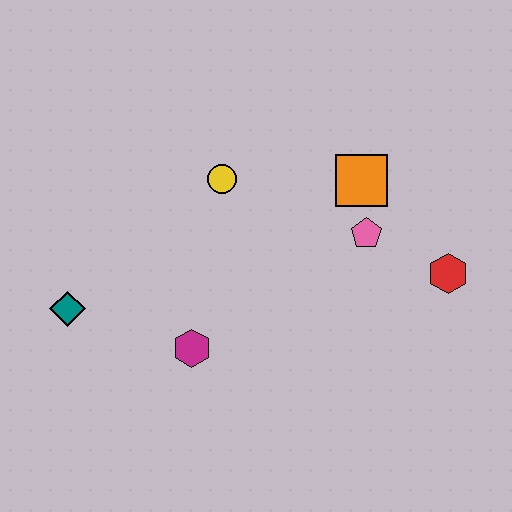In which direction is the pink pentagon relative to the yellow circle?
The pink pentagon is to the right of the yellow circle.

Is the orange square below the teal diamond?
No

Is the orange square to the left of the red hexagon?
Yes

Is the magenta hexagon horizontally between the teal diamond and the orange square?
Yes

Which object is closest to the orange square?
The pink pentagon is closest to the orange square.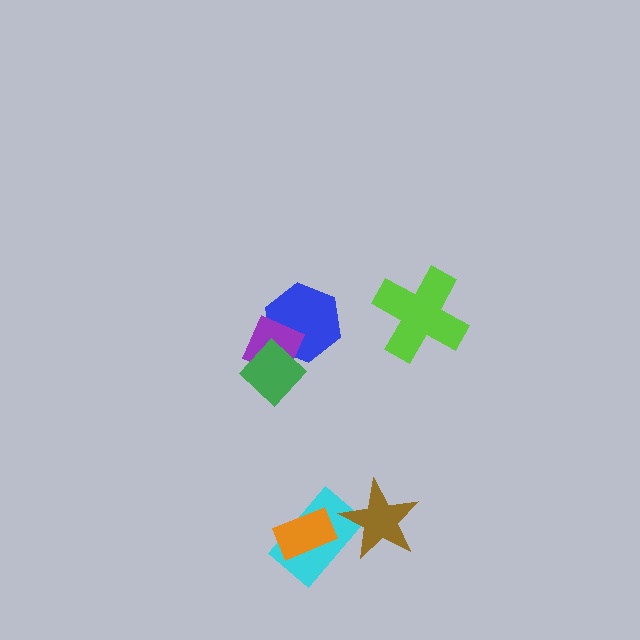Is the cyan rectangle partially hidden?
Yes, it is partially covered by another shape.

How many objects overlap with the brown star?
1 object overlaps with the brown star.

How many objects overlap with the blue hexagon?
2 objects overlap with the blue hexagon.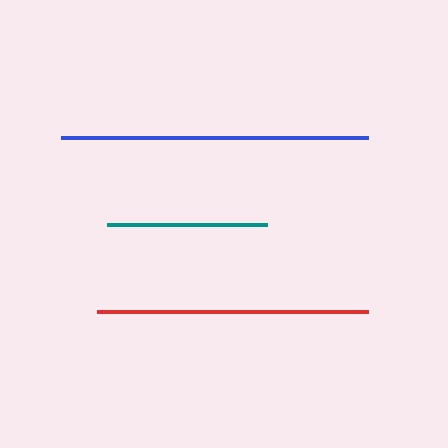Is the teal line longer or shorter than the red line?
The red line is longer than the teal line.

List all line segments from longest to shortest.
From longest to shortest: blue, red, teal.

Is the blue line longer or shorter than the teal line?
The blue line is longer than the teal line.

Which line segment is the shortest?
The teal line is the shortest at approximately 159 pixels.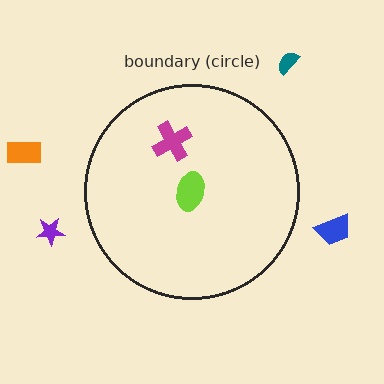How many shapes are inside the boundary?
2 inside, 4 outside.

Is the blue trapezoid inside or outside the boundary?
Outside.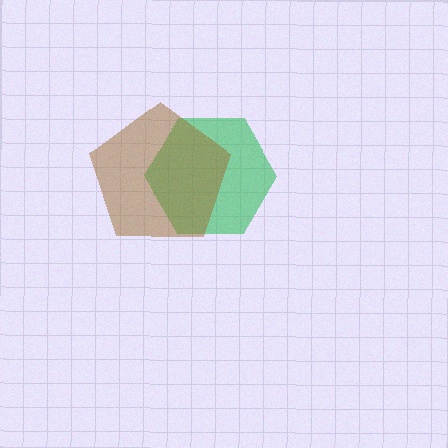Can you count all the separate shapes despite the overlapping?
Yes, there are 2 separate shapes.